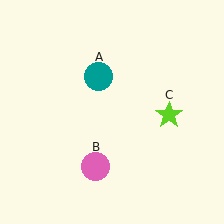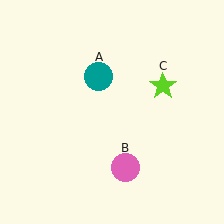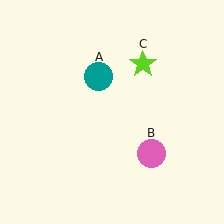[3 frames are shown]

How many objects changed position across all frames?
2 objects changed position: pink circle (object B), lime star (object C).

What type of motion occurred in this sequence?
The pink circle (object B), lime star (object C) rotated counterclockwise around the center of the scene.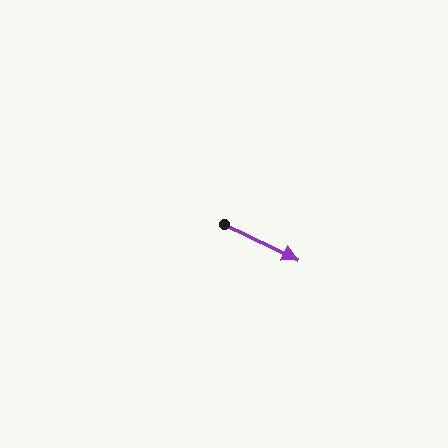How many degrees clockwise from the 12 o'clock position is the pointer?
Approximately 116 degrees.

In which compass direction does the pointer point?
Southeast.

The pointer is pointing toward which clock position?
Roughly 4 o'clock.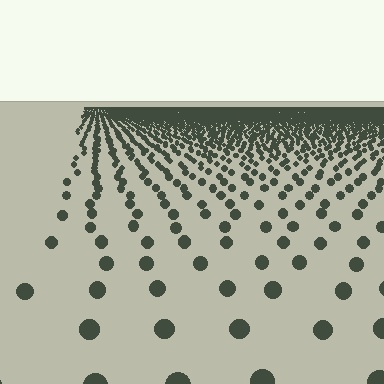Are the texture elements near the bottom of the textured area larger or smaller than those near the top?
Larger. Near the bottom, elements are closer to the viewer and appear at a bigger on-screen size.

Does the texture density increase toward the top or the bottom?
Density increases toward the top.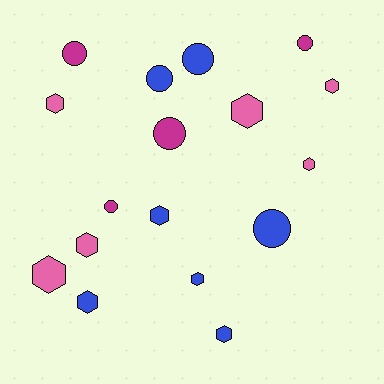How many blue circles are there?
There are 3 blue circles.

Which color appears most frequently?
Blue, with 7 objects.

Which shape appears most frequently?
Hexagon, with 10 objects.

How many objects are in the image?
There are 17 objects.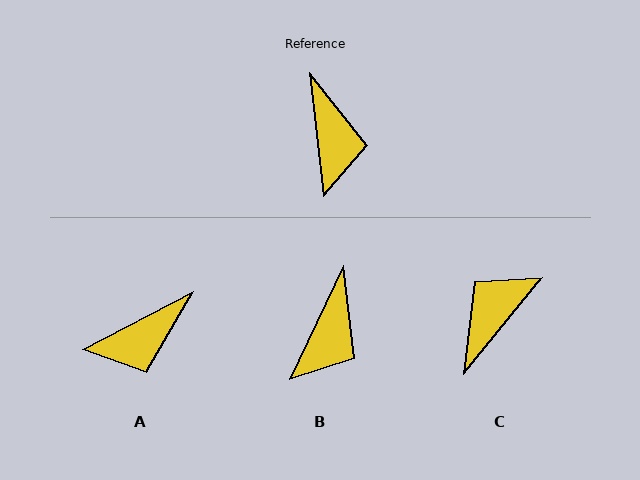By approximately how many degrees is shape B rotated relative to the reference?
Approximately 32 degrees clockwise.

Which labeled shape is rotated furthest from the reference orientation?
C, about 134 degrees away.